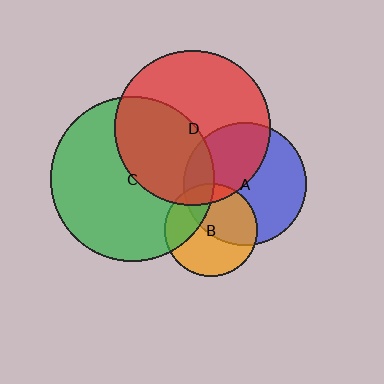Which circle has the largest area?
Circle C (green).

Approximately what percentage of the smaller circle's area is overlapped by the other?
Approximately 15%.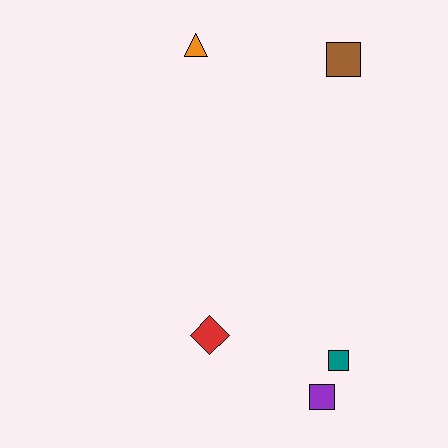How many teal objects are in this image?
There is 1 teal object.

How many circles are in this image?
There are no circles.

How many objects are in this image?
There are 5 objects.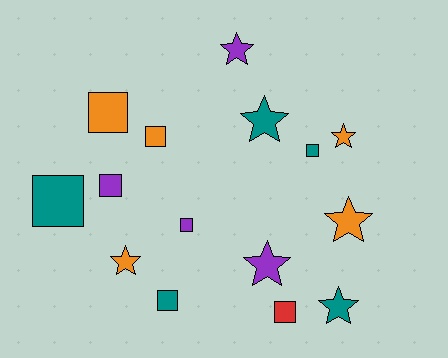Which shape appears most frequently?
Square, with 8 objects.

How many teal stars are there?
There are 2 teal stars.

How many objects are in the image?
There are 15 objects.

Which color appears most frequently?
Teal, with 5 objects.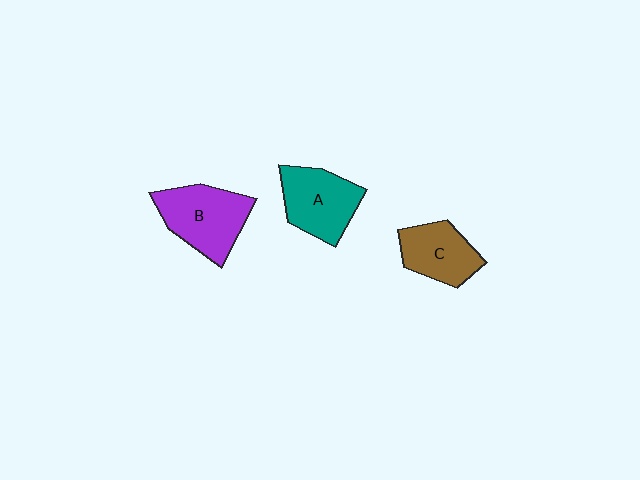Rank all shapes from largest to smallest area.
From largest to smallest: B (purple), A (teal), C (brown).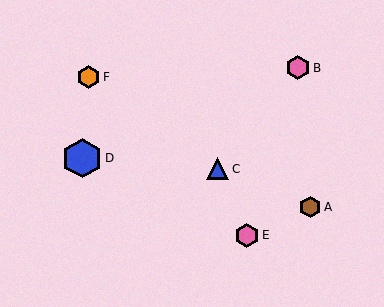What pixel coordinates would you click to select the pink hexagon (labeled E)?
Click at (247, 235) to select the pink hexagon E.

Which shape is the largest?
The blue hexagon (labeled D) is the largest.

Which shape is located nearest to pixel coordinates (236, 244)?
The pink hexagon (labeled E) at (247, 235) is nearest to that location.